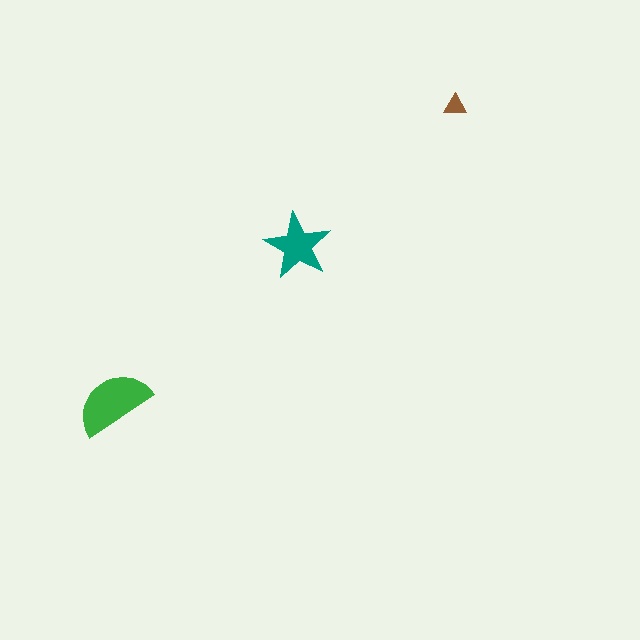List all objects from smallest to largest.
The brown triangle, the teal star, the green semicircle.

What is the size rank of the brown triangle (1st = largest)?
3rd.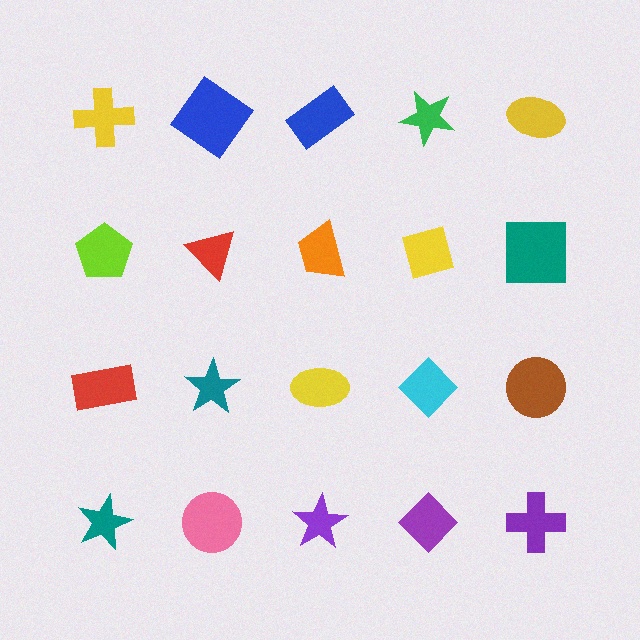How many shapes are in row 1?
5 shapes.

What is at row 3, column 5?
A brown circle.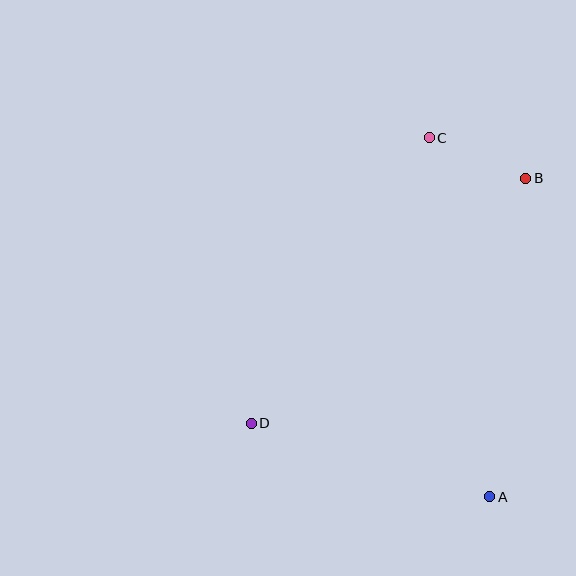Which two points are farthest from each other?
Points B and D are farthest from each other.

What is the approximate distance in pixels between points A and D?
The distance between A and D is approximately 250 pixels.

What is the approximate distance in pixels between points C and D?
The distance between C and D is approximately 337 pixels.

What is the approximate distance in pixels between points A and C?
The distance between A and C is approximately 364 pixels.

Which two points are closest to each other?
Points B and C are closest to each other.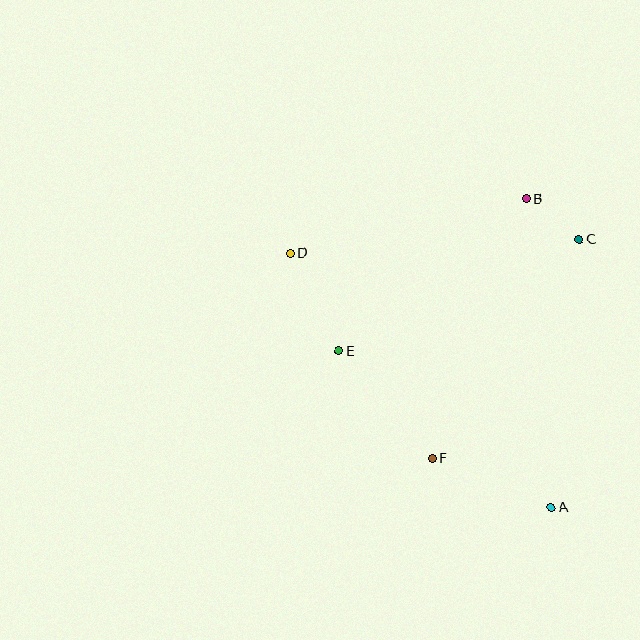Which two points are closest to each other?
Points B and C are closest to each other.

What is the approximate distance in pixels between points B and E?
The distance between B and E is approximately 241 pixels.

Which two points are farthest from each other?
Points A and D are farthest from each other.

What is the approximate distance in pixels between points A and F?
The distance between A and F is approximately 129 pixels.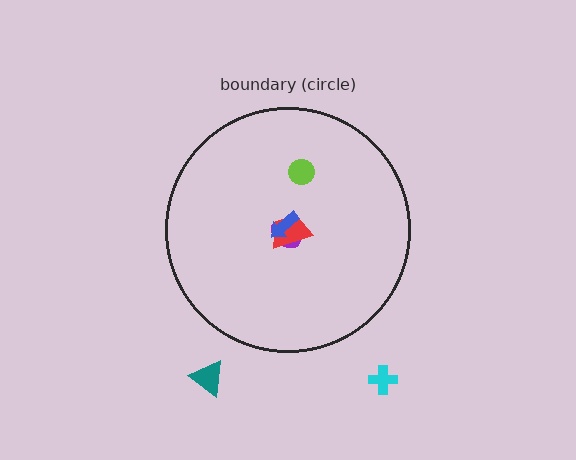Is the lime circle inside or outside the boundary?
Inside.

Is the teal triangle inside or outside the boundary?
Outside.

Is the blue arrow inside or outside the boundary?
Inside.